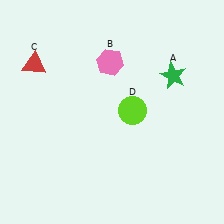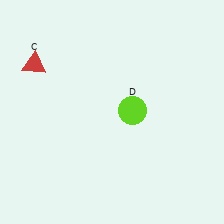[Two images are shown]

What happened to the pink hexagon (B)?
The pink hexagon (B) was removed in Image 2. It was in the top-left area of Image 1.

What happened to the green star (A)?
The green star (A) was removed in Image 2. It was in the top-right area of Image 1.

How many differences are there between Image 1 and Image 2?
There are 2 differences between the two images.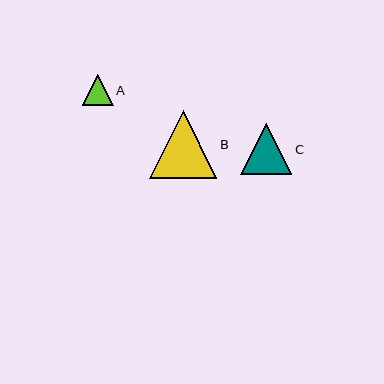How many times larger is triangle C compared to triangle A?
Triangle C is approximately 1.7 times the size of triangle A.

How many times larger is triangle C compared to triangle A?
Triangle C is approximately 1.7 times the size of triangle A.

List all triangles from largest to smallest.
From largest to smallest: B, C, A.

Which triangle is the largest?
Triangle B is the largest with a size of approximately 68 pixels.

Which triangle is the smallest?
Triangle A is the smallest with a size of approximately 30 pixels.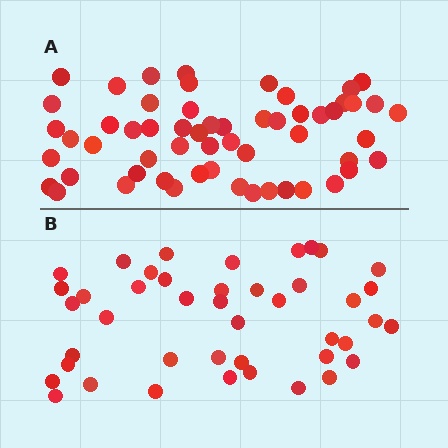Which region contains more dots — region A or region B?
Region A (the top region) has more dots.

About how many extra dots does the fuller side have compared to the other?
Region A has approximately 15 more dots than region B.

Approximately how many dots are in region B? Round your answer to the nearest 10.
About 40 dots. (The exact count is 43, which rounds to 40.)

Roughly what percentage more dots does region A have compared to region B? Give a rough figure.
About 35% more.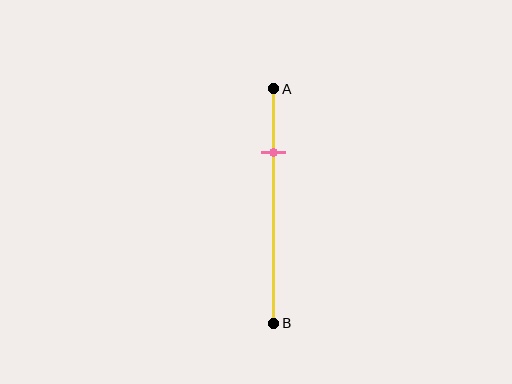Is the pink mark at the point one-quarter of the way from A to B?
Yes, the mark is approximately at the one-quarter point.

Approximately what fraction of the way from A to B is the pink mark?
The pink mark is approximately 25% of the way from A to B.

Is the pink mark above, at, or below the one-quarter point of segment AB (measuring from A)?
The pink mark is approximately at the one-quarter point of segment AB.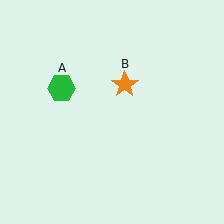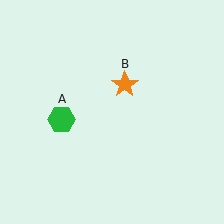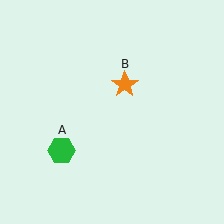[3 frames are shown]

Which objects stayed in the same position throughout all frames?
Orange star (object B) remained stationary.